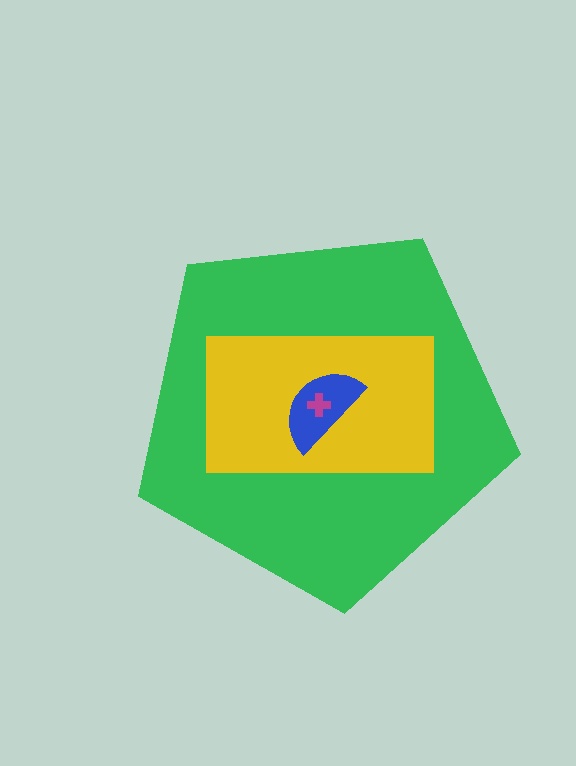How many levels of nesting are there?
4.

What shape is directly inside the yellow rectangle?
The blue semicircle.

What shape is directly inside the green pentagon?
The yellow rectangle.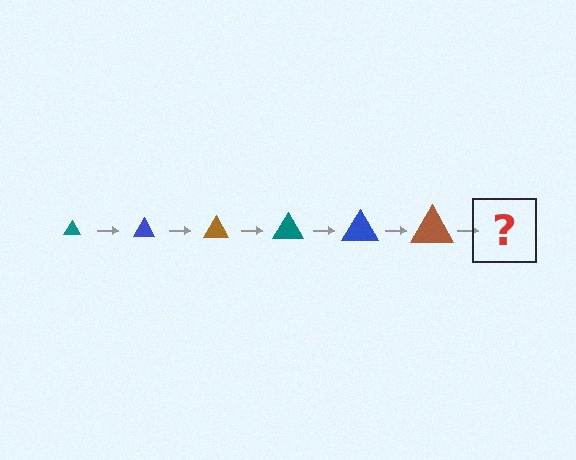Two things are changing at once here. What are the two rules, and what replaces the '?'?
The two rules are that the triangle grows larger each step and the color cycles through teal, blue, and brown. The '?' should be a teal triangle, larger than the previous one.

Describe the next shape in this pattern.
It should be a teal triangle, larger than the previous one.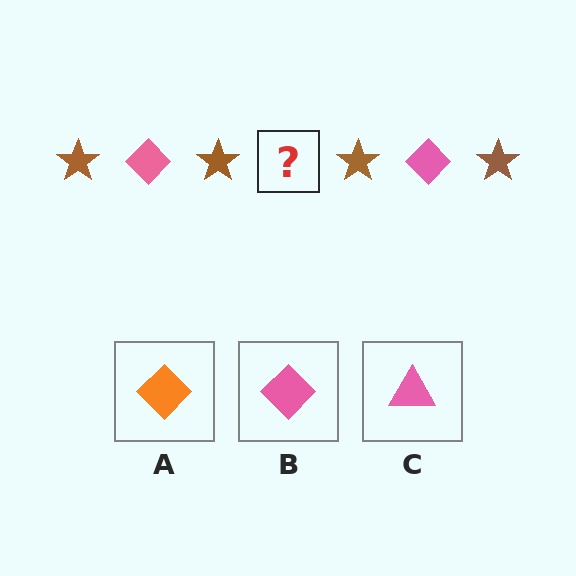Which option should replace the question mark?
Option B.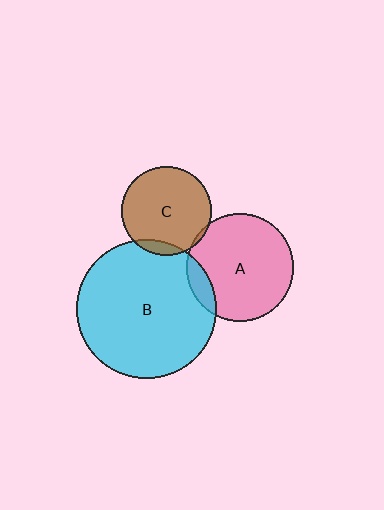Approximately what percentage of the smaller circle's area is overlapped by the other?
Approximately 10%.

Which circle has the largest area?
Circle B (cyan).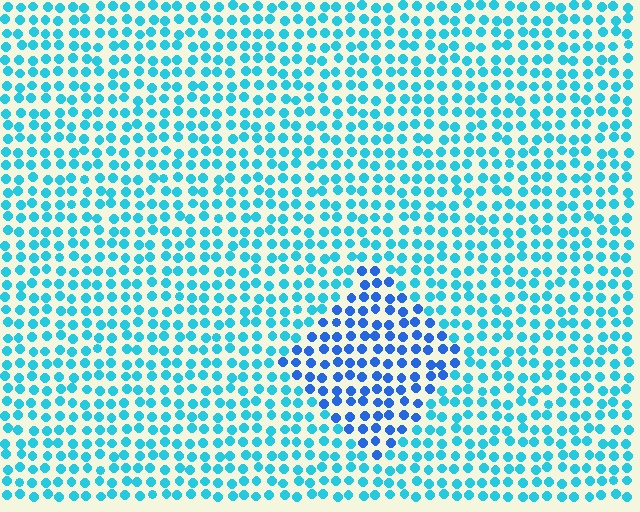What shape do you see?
I see a diamond.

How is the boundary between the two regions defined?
The boundary is defined purely by a slight shift in hue (about 32 degrees). Spacing, size, and orientation are identical on both sides.